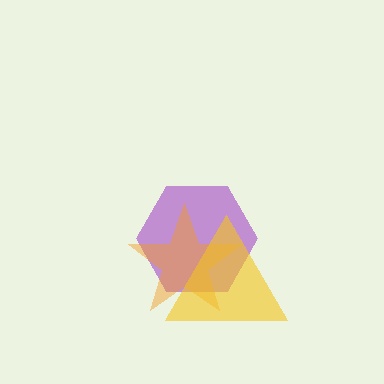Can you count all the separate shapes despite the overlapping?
Yes, there are 3 separate shapes.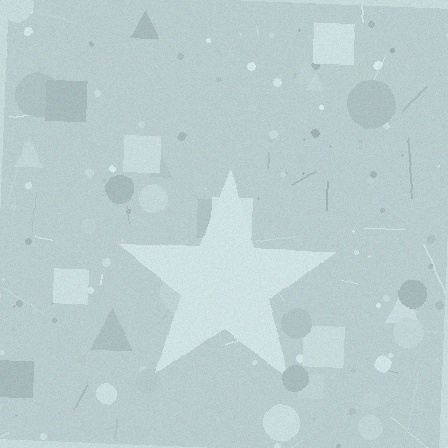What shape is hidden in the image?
A star is hidden in the image.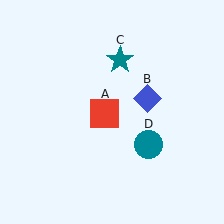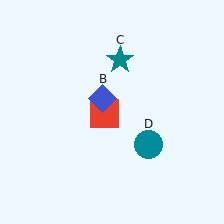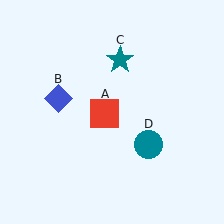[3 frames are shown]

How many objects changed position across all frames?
1 object changed position: blue diamond (object B).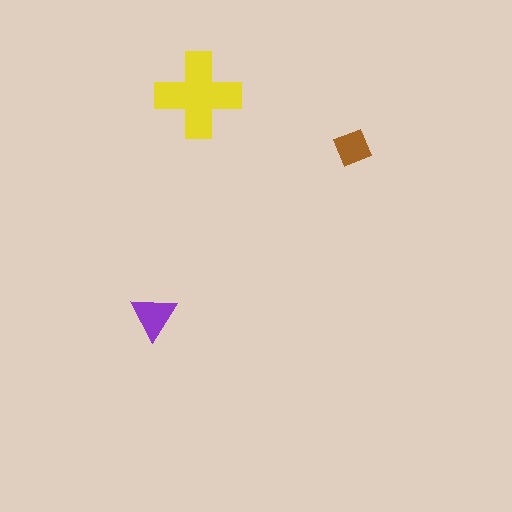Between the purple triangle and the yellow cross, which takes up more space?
The yellow cross.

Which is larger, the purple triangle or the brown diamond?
The purple triangle.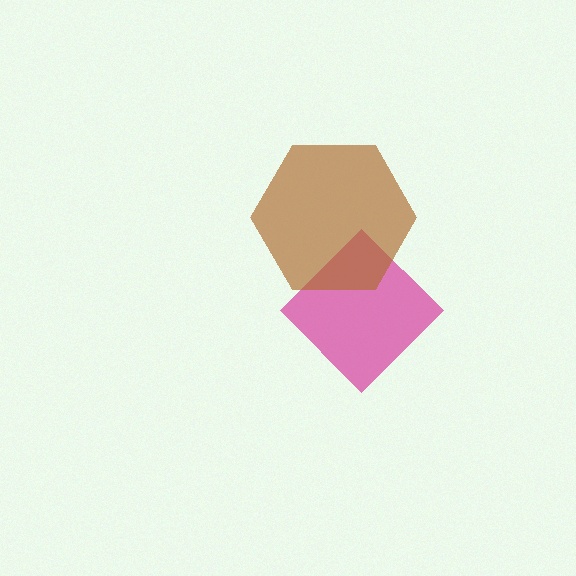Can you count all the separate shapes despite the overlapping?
Yes, there are 2 separate shapes.